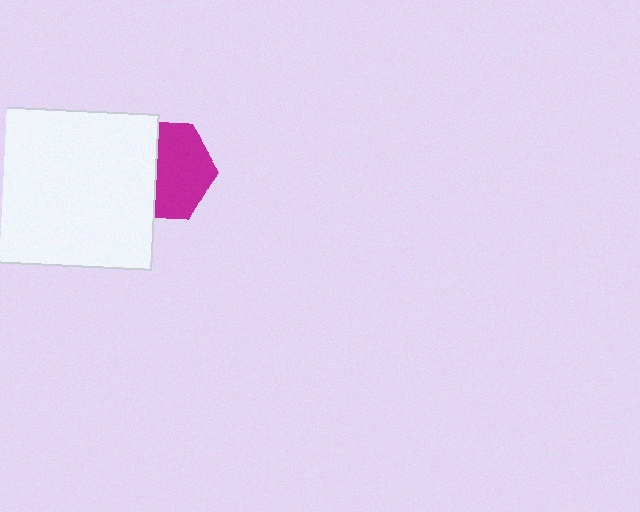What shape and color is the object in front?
The object in front is a white square.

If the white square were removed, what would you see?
You would see the complete magenta hexagon.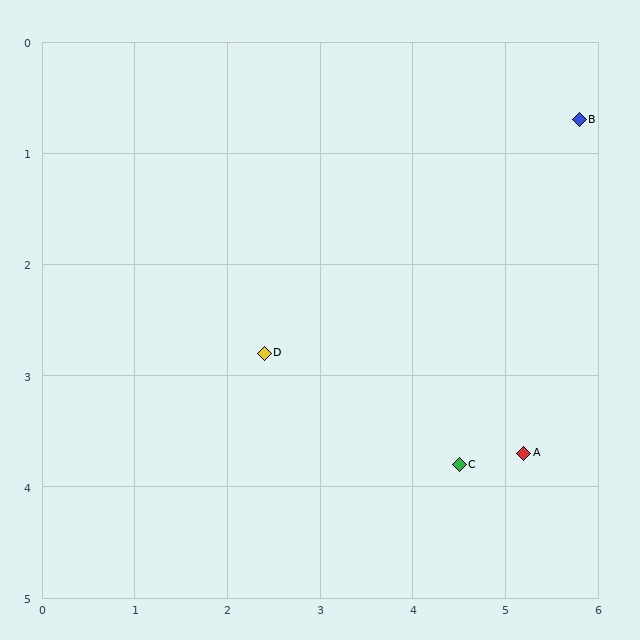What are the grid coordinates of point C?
Point C is at approximately (4.5, 3.8).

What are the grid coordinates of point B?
Point B is at approximately (5.8, 0.7).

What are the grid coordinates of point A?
Point A is at approximately (5.2, 3.7).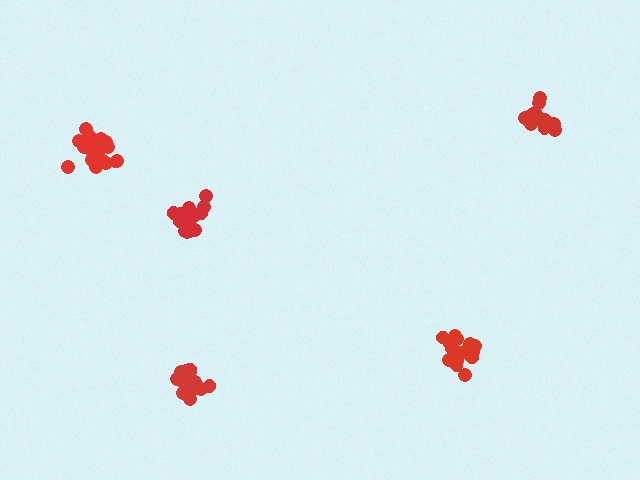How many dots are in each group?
Group 1: 21 dots, Group 2: 20 dots, Group 3: 18 dots, Group 4: 21 dots, Group 5: 20 dots (100 total).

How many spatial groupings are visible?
There are 5 spatial groupings.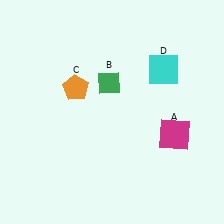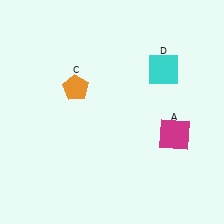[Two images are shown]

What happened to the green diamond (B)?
The green diamond (B) was removed in Image 2. It was in the top-left area of Image 1.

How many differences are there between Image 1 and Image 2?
There is 1 difference between the two images.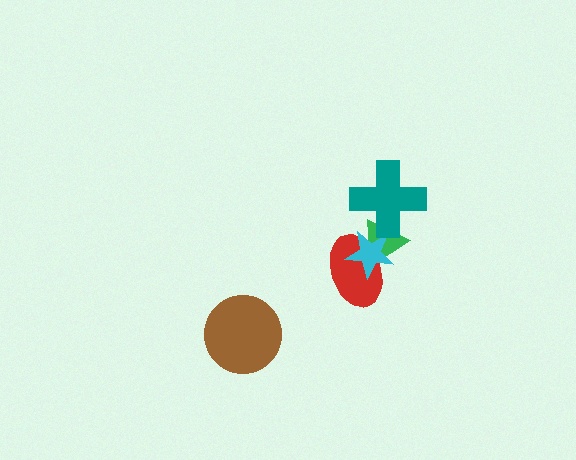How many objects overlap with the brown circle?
0 objects overlap with the brown circle.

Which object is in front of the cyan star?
The teal cross is in front of the cyan star.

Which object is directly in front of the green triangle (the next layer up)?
The red ellipse is directly in front of the green triangle.